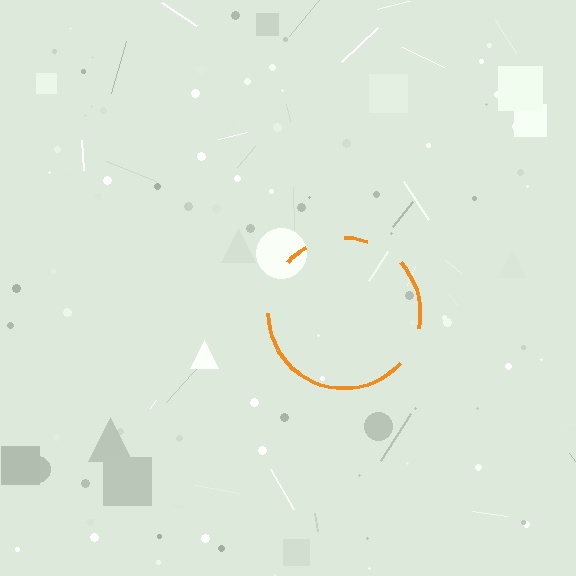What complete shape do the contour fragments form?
The contour fragments form a circle.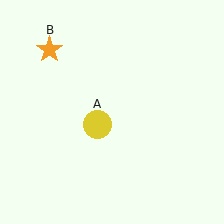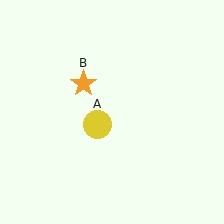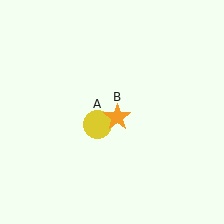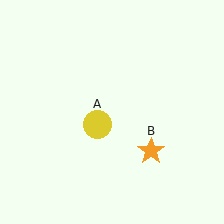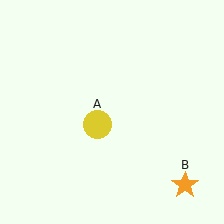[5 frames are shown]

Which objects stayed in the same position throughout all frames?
Yellow circle (object A) remained stationary.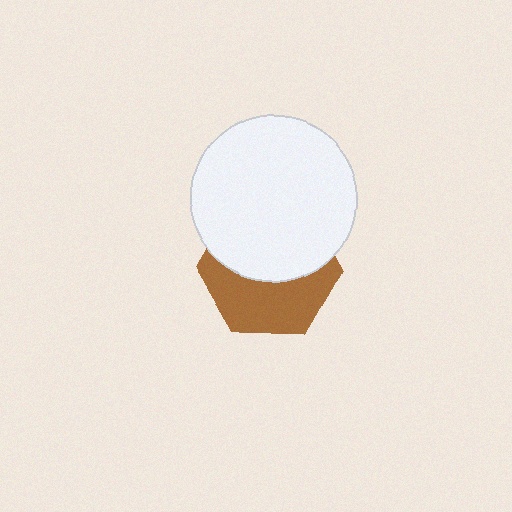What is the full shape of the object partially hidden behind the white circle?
The partially hidden object is a brown hexagon.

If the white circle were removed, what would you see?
You would see the complete brown hexagon.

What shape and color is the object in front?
The object in front is a white circle.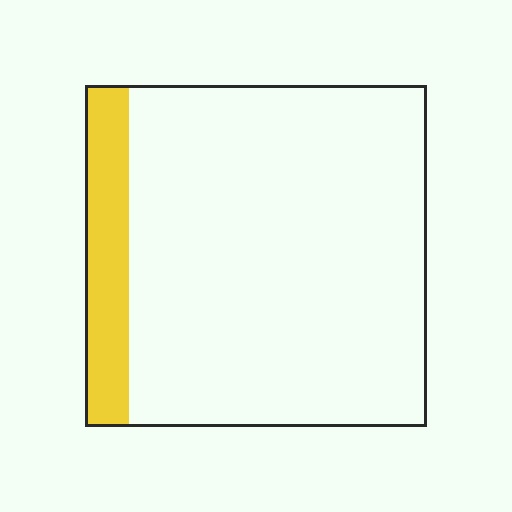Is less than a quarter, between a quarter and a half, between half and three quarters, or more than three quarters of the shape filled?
Less than a quarter.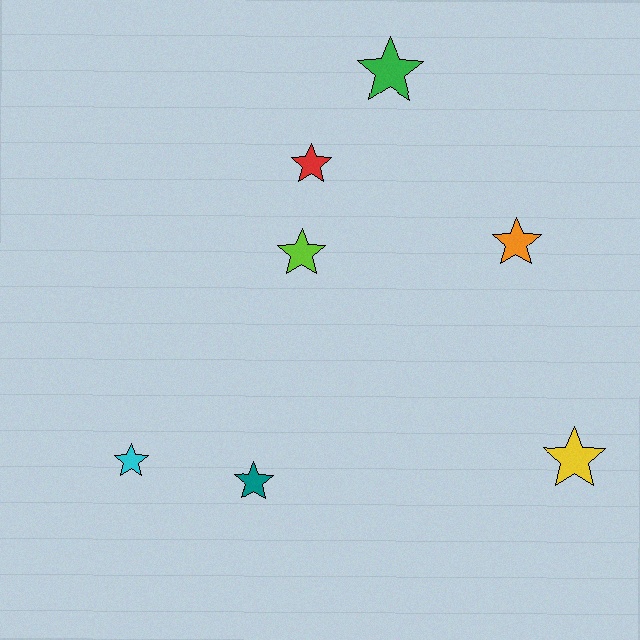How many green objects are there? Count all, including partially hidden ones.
There is 1 green object.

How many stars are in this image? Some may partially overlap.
There are 7 stars.